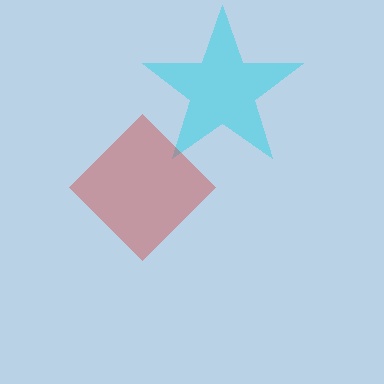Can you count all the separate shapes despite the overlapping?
Yes, there are 2 separate shapes.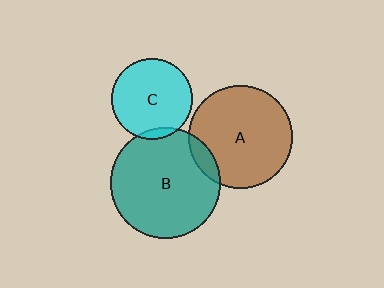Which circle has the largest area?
Circle B (teal).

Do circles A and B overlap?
Yes.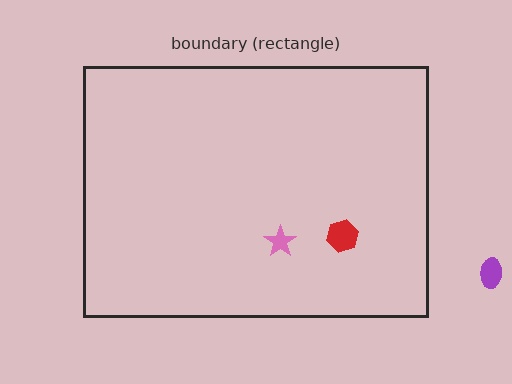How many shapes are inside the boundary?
2 inside, 1 outside.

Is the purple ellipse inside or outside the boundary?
Outside.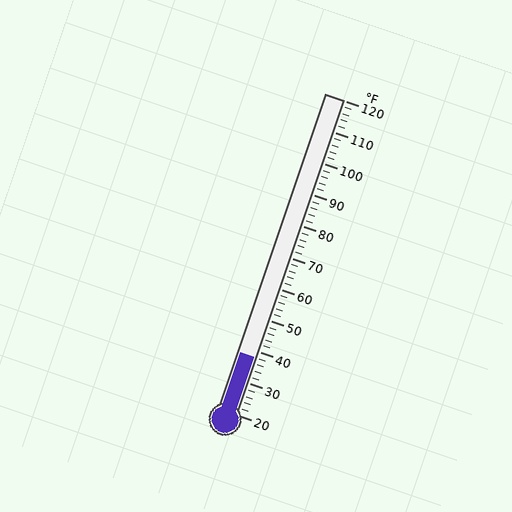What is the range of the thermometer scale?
The thermometer scale ranges from 20°F to 120°F.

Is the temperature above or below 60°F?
The temperature is below 60°F.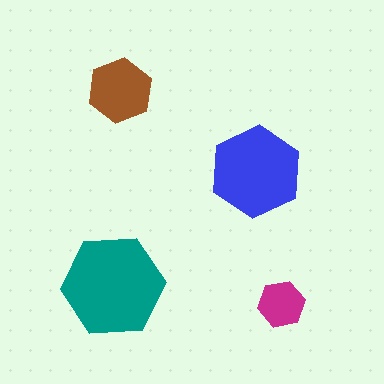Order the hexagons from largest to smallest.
the teal one, the blue one, the brown one, the magenta one.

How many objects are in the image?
There are 4 objects in the image.